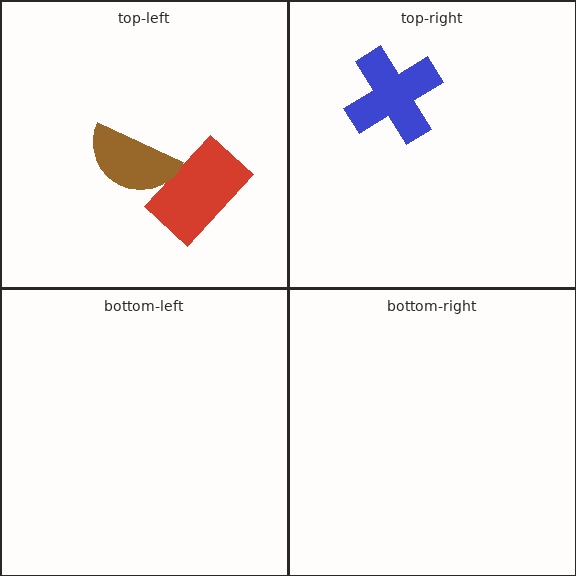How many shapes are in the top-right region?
1.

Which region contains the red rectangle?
The top-left region.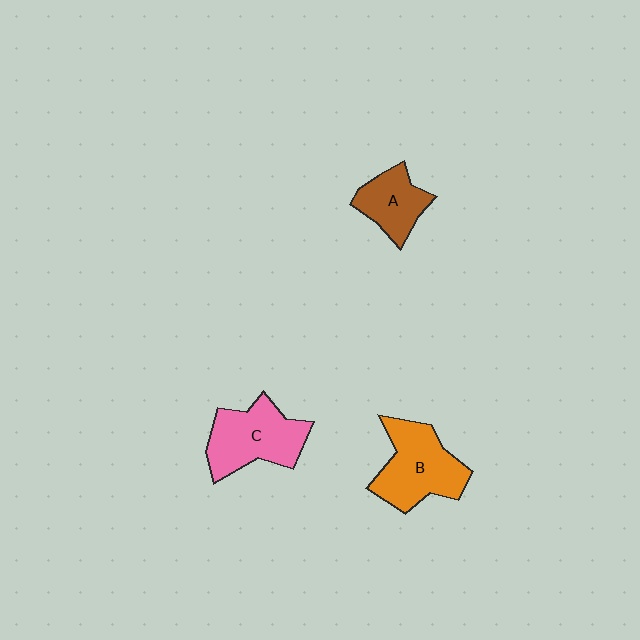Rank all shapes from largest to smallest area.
From largest to smallest: B (orange), C (pink), A (brown).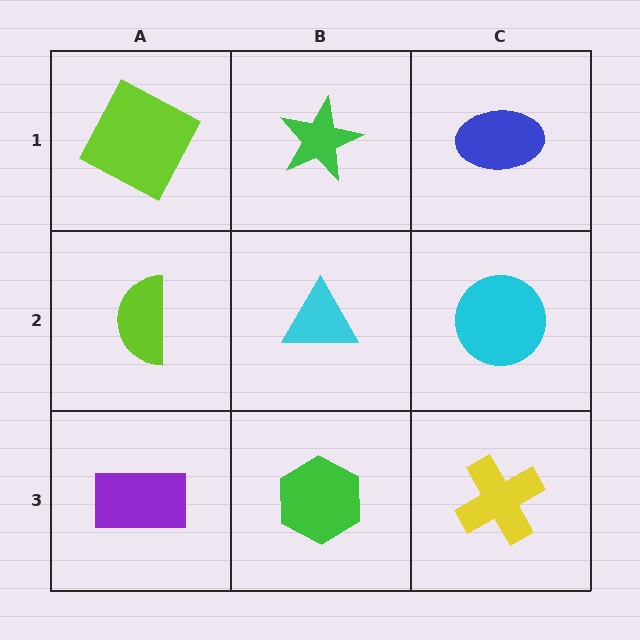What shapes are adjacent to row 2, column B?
A green star (row 1, column B), a green hexagon (row 3, column B), a lime semicircle (row 2, column A), a cyan circle (row 2, column C).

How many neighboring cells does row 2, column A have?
3.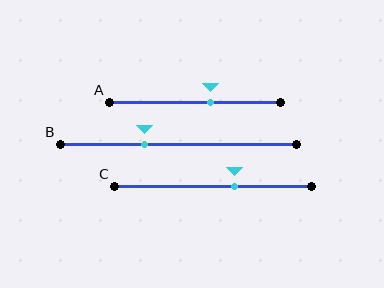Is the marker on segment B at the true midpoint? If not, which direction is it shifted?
No, the marker on segment B is shifted to the left by about 14% of the segment length.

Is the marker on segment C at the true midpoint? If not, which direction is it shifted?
No, the marker on segment C is shifted to the right by about 11% of the segment length.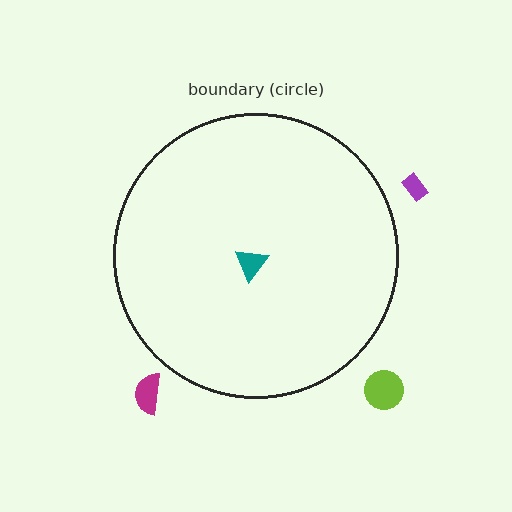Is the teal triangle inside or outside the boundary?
Inside.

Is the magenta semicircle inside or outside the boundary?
Outside.